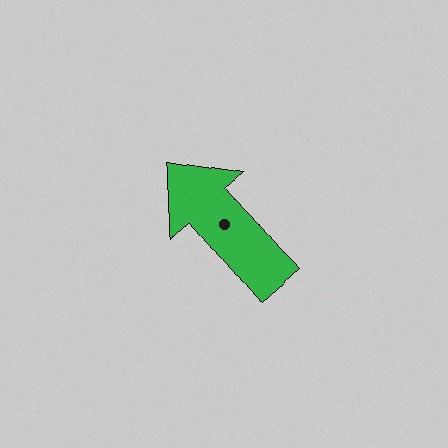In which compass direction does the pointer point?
Northwest.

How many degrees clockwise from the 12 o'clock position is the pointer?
Approximately 319 degrees.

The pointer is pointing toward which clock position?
Roughly 11 o'clock.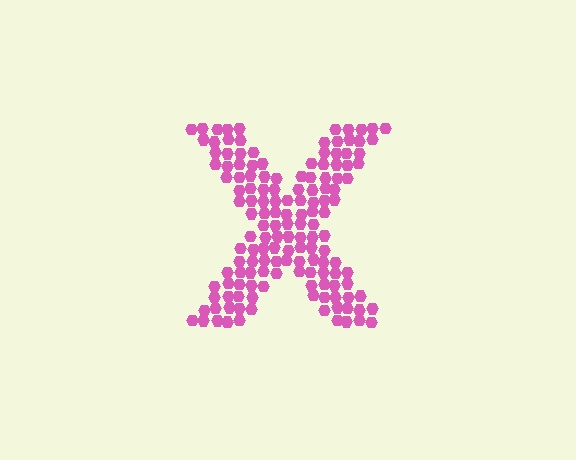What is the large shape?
The large shape is the letter X.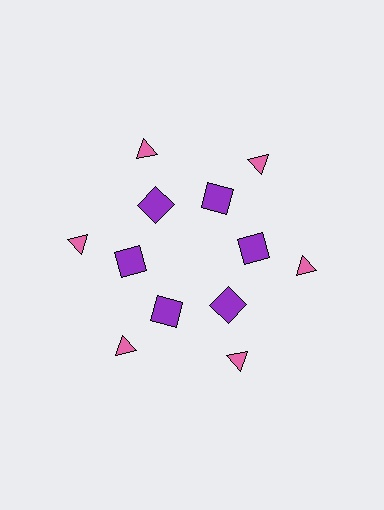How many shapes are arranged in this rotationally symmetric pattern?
There are 12 shapes, arranged in 6 groups of 2.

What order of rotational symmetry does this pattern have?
This pattern has 6-fold rotational symmetry.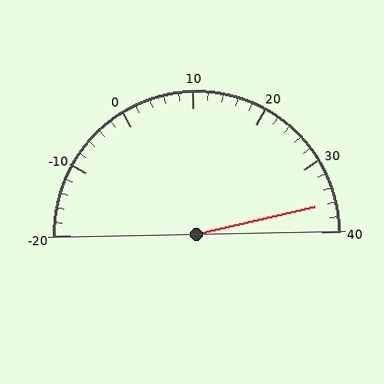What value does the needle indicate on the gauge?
The needle indicates approximately 36.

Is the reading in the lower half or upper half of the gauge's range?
The reading is in the upper half of the range (-20 to 40).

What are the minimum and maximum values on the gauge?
The gauge ranges from -20 to 40.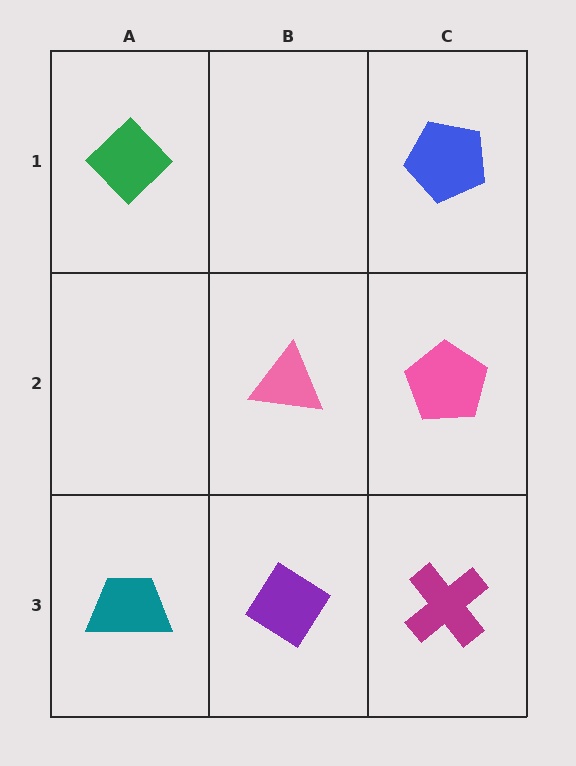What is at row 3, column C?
A magenta cross.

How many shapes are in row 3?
3 shapes.